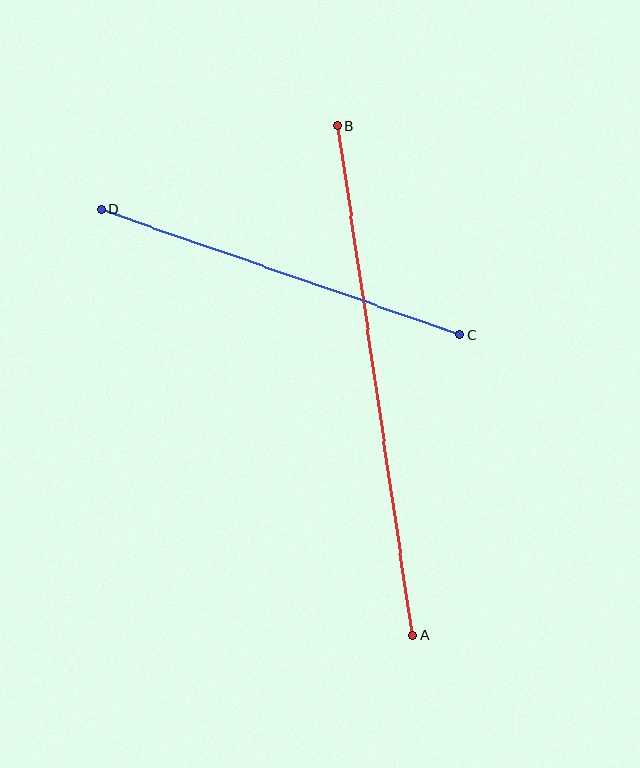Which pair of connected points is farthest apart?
Points A and B are farthest apart.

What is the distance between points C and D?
The distance is approximately 381 pixels.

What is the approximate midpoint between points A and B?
The midpoint is at approximately (375, 380) pixels.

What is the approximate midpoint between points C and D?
The midpoint is at approximately (281, 272) pixels.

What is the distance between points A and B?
The distance is approximately 515 pixels.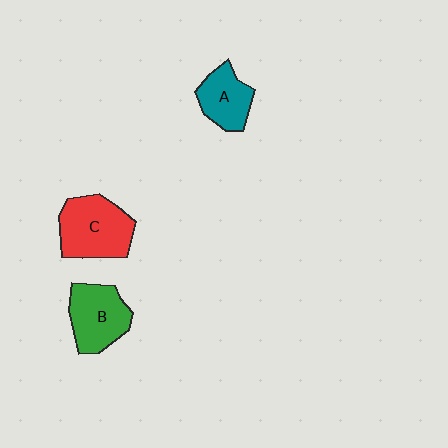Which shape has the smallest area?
Shape A (teal).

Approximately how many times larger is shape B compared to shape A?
Approximately 1.3 times.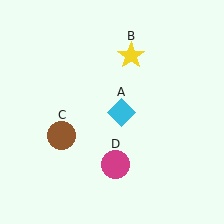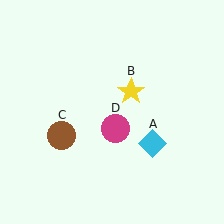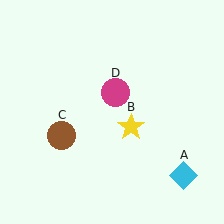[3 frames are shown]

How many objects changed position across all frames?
3 objects changed position: cyan diamond (object A), yellow star (object B), magenta circle (object D).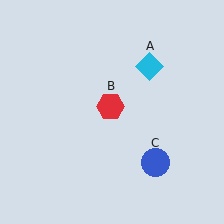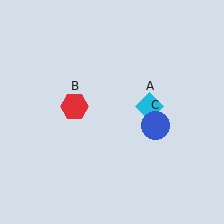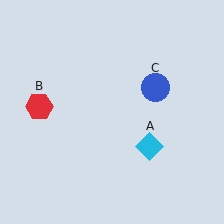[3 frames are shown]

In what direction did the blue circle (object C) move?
The blue circle (object C) moved up.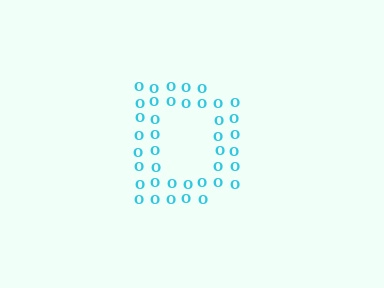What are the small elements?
The small elements are letter O's.